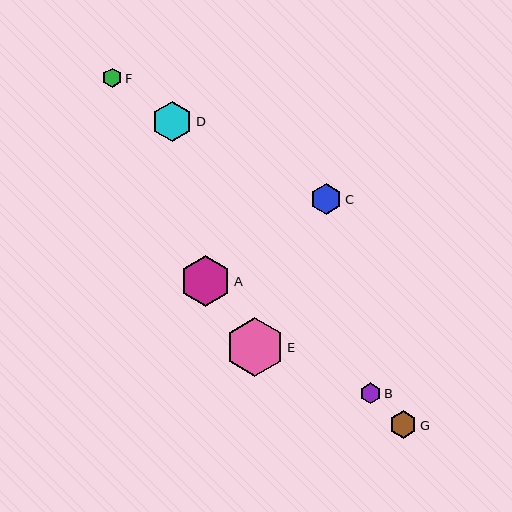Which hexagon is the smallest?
Hexagon F is the smallest with a size of approximately 20 pixels.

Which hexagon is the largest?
Hexagon E is the largest with a size of approximately 59 pixels.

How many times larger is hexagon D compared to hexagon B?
Hexagon D is approximately 2.0 times the size of hexagon B.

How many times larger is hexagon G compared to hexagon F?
Hexagon G is approximately 1.4 times the size of hexagon F.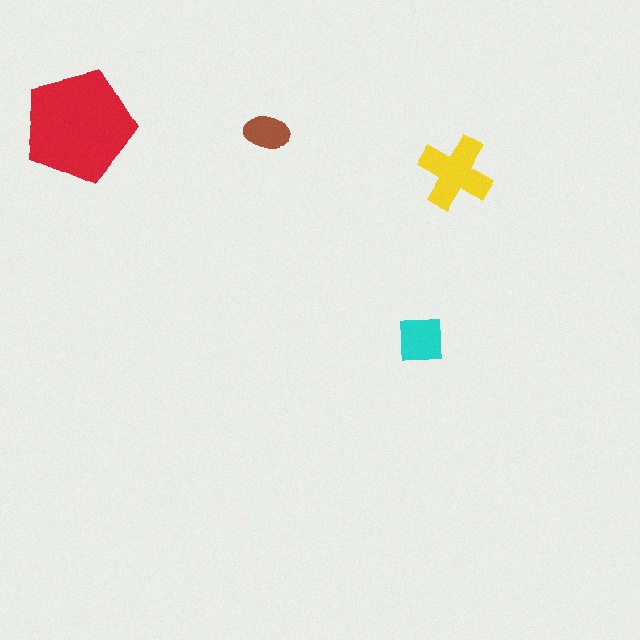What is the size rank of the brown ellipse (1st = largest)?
4th.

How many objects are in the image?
There are 4 objects in the image.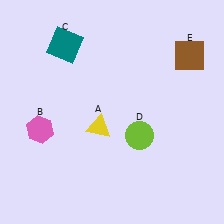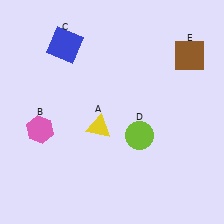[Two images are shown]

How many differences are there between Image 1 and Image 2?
There is 1 difference between the two images.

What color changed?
The square (C) changed from teal in Image 1 to blue in Image 2.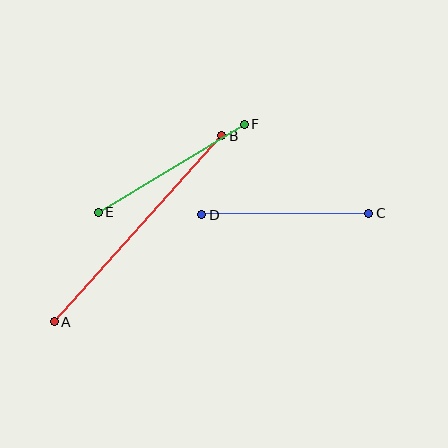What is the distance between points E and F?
The distance is approximately 170 pixels.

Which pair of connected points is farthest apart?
Points A and B are farthest apart.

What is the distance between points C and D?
The distance is approximately 167 pixels.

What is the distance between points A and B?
The distance is approximately 250 pixels.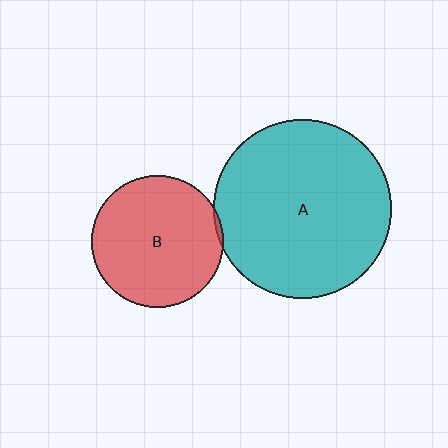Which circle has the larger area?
Circle A (teal).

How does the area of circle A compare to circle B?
Approximately 1.8 times.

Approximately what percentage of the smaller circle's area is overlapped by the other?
Approximately 5%.